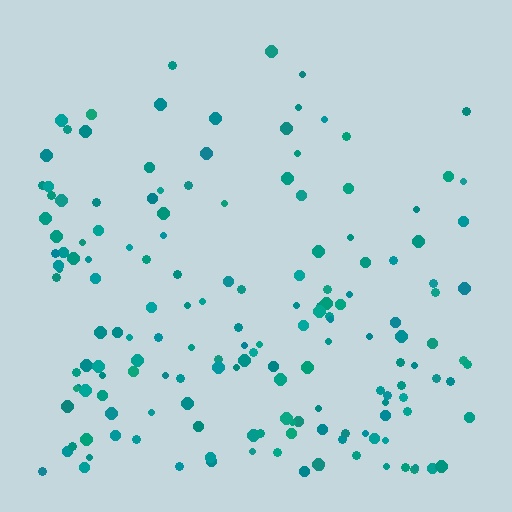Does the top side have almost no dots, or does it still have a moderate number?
Still a moderate number, just noticeably fewer than the bottom.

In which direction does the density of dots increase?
From top to bottom, with the bottom side densest.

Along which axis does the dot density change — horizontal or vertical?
Vertical.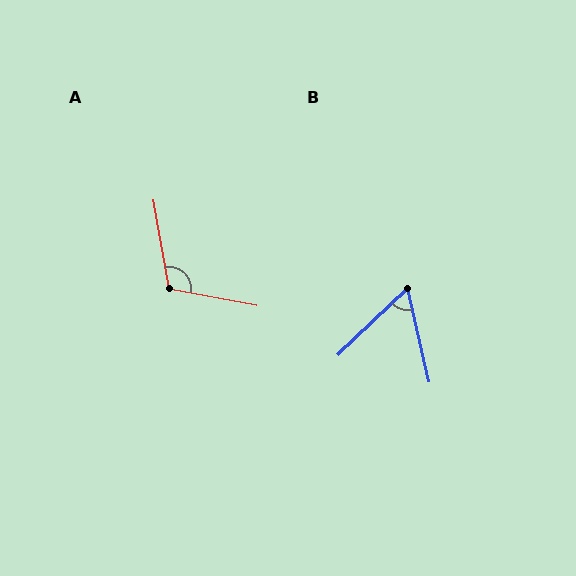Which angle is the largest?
A, at approximately 110 degrees.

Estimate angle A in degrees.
Approximately 110 degrees.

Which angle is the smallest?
B, at approximately 59 degrees.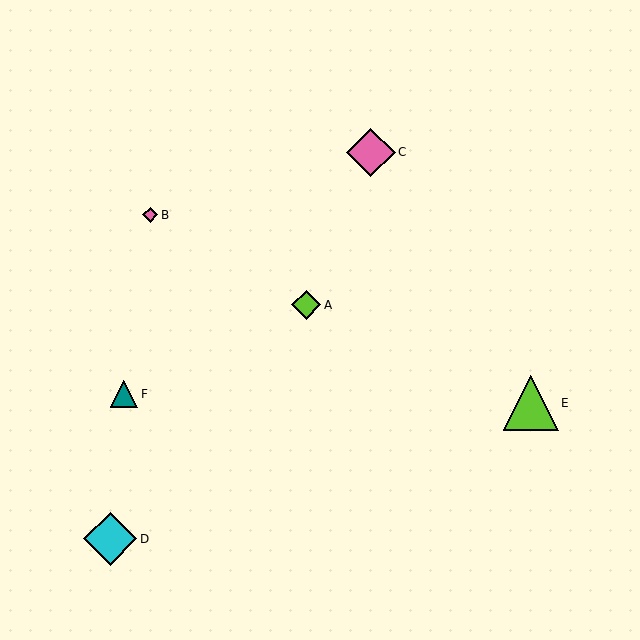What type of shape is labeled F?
Shape F is a teal triangle.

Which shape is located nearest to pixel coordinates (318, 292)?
The lime diamond (labeled A) at (306, 305) is nearest to that location.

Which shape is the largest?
The lime triangle (labeled E) is the largest.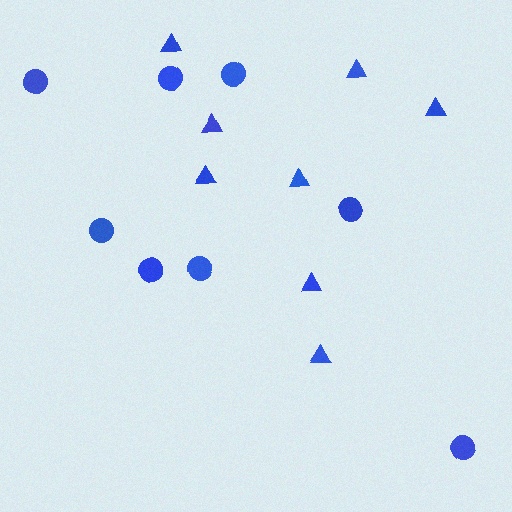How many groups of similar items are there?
There are 2 groups: one group of triangles (8) and one group of circles (8).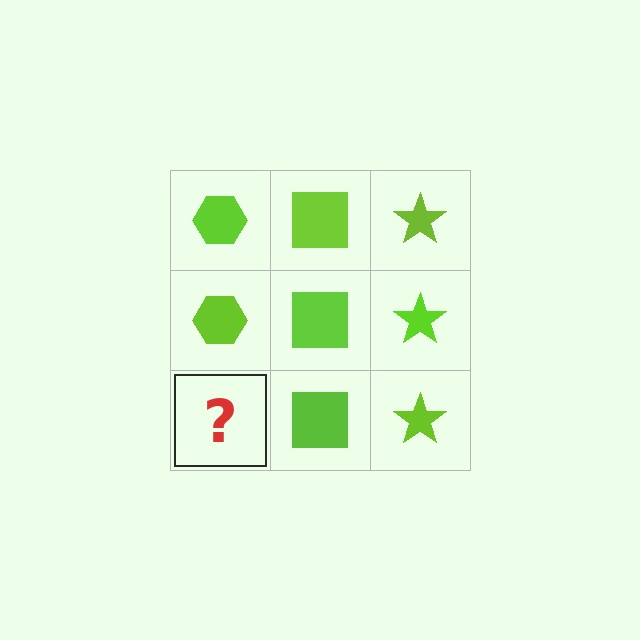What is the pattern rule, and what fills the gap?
The rule is that each column has a consistent shape. The gap should be filled with a lime hexagon.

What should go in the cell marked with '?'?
The missing cell should contain a lime hexagon.